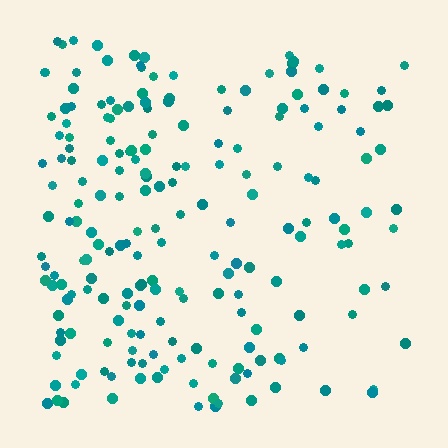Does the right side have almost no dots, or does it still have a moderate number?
Still a moderate number, just noticeably fewer than the left.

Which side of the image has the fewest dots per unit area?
The right.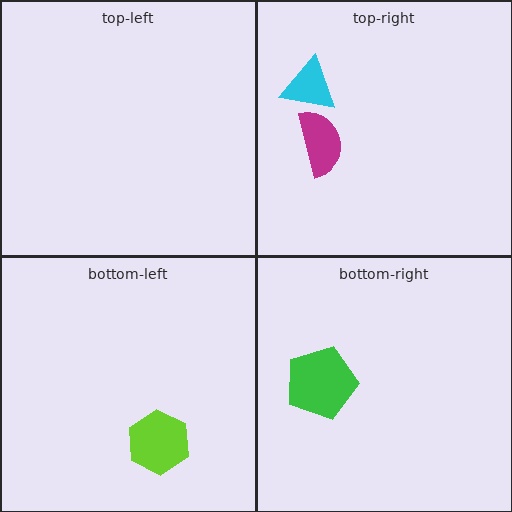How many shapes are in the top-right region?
2.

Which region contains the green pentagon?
The bottom-right region.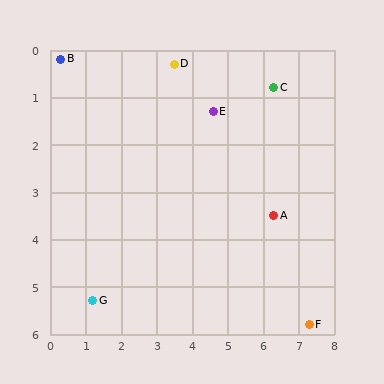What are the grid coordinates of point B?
Point B is at approximately (0.3, 0.2).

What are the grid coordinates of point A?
Point A is at approximately (6.3, 3.5).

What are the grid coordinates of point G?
Point G is at approximately (1.2, 5.3).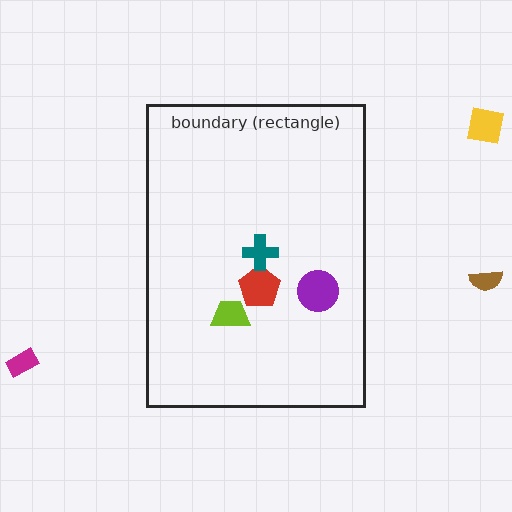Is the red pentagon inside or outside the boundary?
Inside.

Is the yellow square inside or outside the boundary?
Outside.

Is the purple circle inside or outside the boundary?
Inside.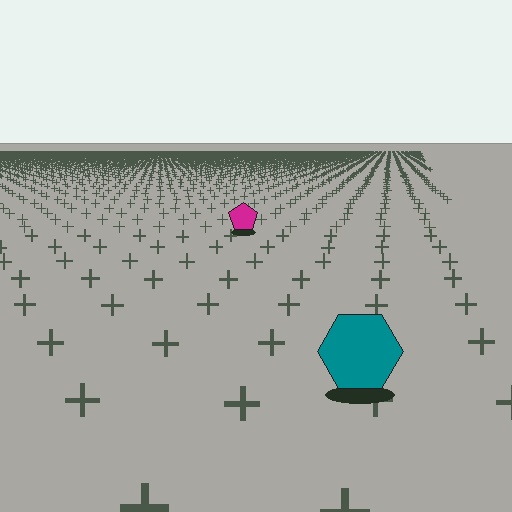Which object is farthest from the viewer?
The magenta pentagon is farthest from the viewer. It appears smaller and the ground texture around it is denser.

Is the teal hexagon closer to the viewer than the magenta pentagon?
Yes. The teal hexagon is closer — you can tell from the texture gradient: the ground texture is coarser near it.